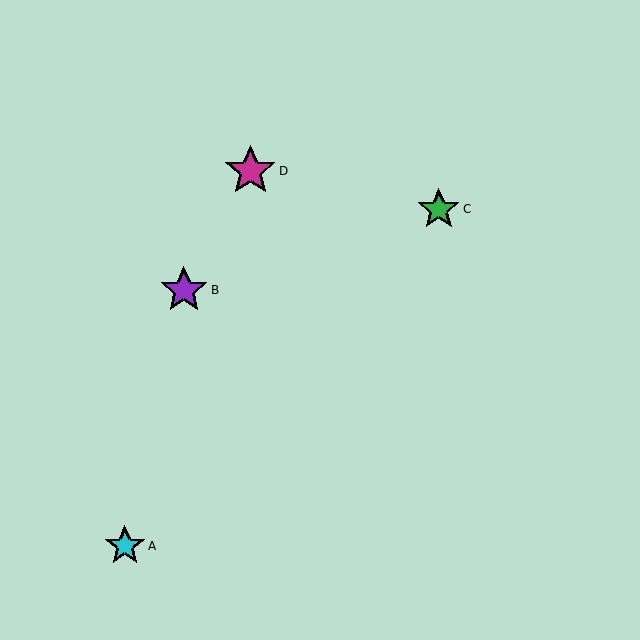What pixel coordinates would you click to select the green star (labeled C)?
Click at (439, 209) to select the green star C.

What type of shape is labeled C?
Shape C is a green star.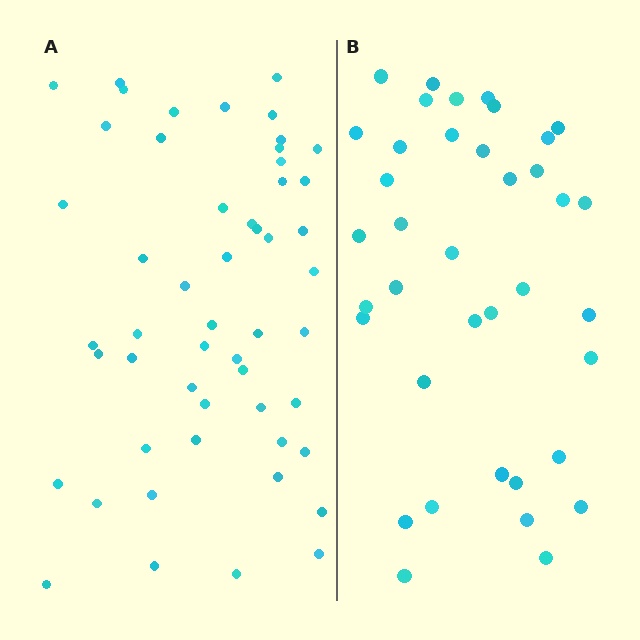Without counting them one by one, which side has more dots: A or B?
Region A (the left region) has more dots.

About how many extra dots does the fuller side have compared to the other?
Region A has approximately 15 more dots than region B.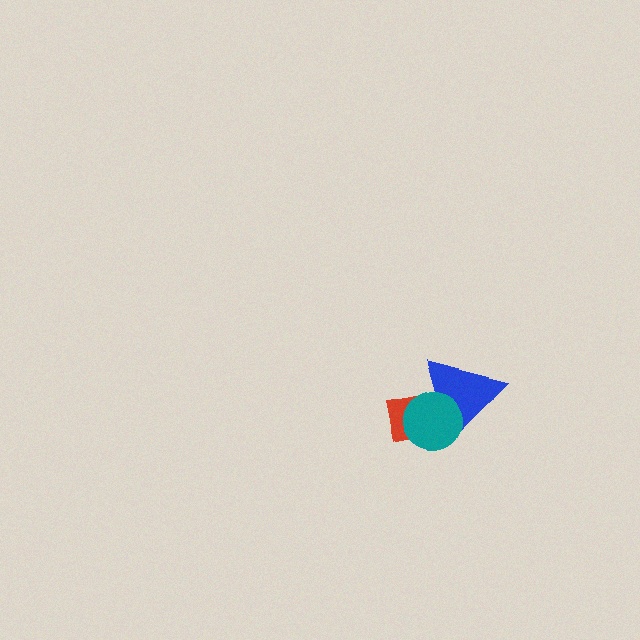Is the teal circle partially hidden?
No, no other shape covers it.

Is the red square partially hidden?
Yes, it is partially covered by another shape.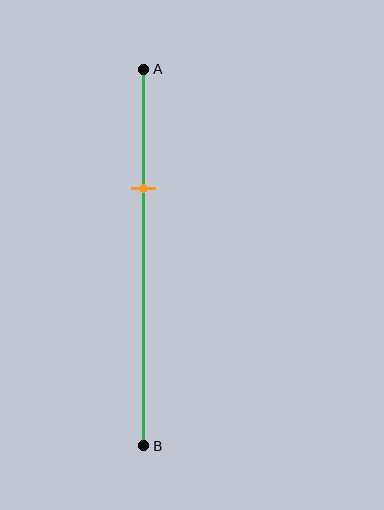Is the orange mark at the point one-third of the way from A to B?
Yes, the mark is approximately at the one-third point.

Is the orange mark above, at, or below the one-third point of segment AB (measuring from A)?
The orange mark is approximately at the one-third point of segment AB.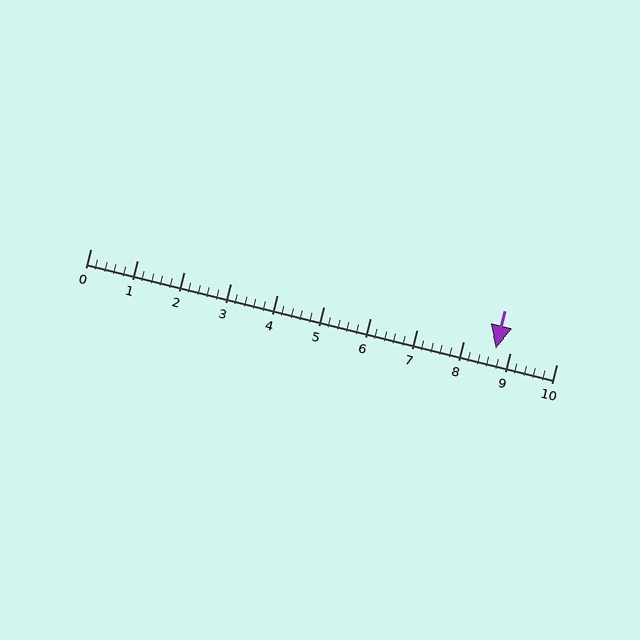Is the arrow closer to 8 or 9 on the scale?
The arrow is closer to 9.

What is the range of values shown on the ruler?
The ruler shows values from 0 to 10.